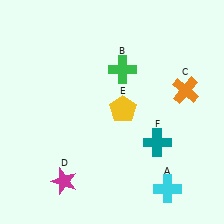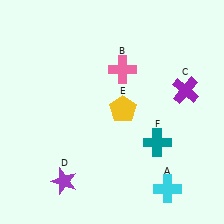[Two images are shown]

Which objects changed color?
B changed from green to pink. C changed from orange to purple. D changed from magenta to purple.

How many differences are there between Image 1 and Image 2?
There are 3 differences between the two images.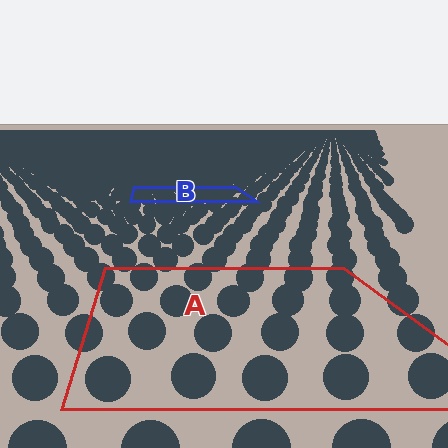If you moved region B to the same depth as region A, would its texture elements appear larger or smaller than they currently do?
They would appear larger. At a closer depth, the same texture elements are projected at a bigger on-screen size.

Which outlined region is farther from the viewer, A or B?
Region B is farther from the viewer — the texture elements inside it appear smaller and more densely packed.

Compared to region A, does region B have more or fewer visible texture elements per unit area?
Region B has more texture elements per unit area — they are packed more densely because it is farther away.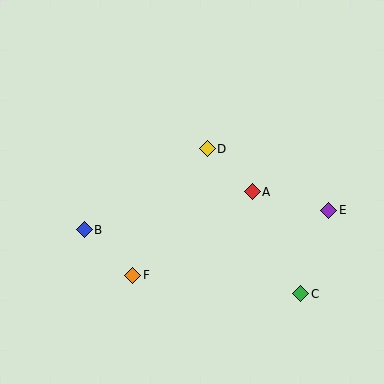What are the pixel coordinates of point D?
Point D is at (207, 149).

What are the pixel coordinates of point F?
Point F is at (133, 276).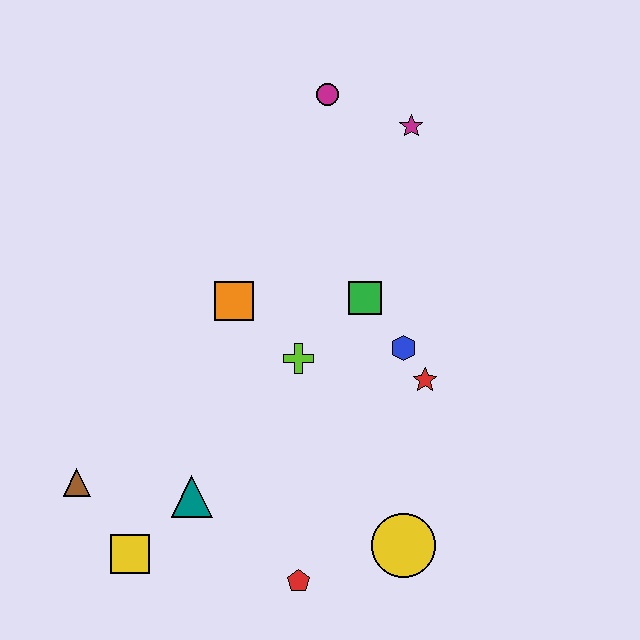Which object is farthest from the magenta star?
The yellow square is farthest from the magenta star.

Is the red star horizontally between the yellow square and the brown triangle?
No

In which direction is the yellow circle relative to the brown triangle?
The yellow circle is to the right of the brown triangle.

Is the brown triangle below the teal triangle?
No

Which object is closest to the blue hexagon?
The red star is closest to the blue hexagon.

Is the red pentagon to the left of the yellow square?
No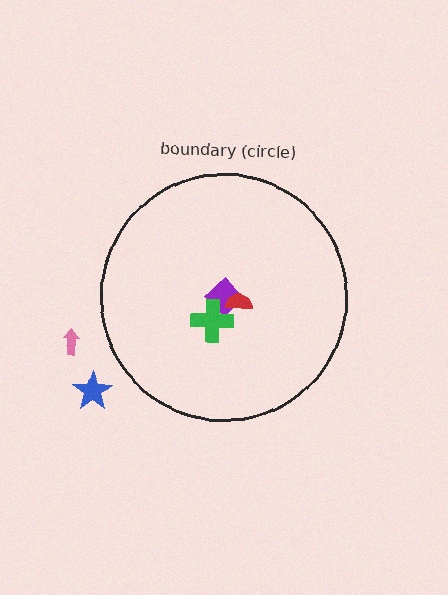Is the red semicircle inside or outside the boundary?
Inside.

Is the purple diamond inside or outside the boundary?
Inside.